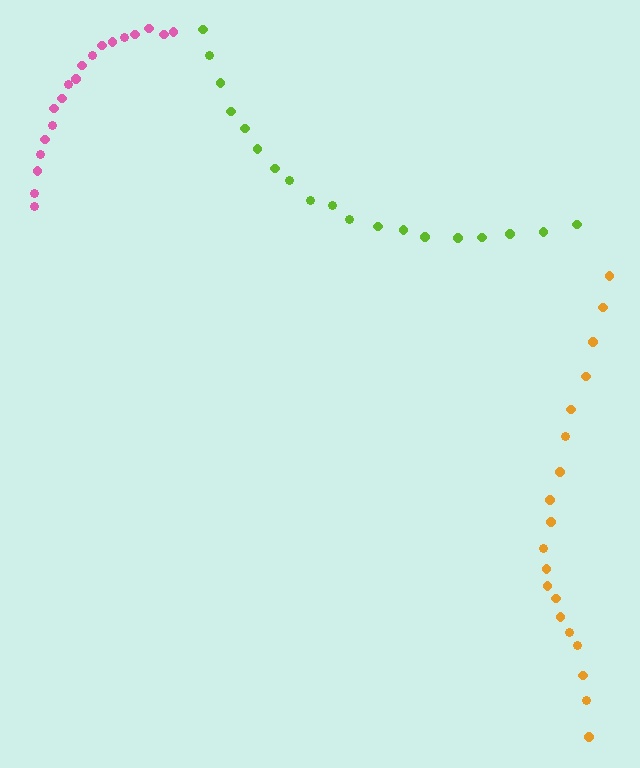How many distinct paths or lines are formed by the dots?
There are 3 distinct paths.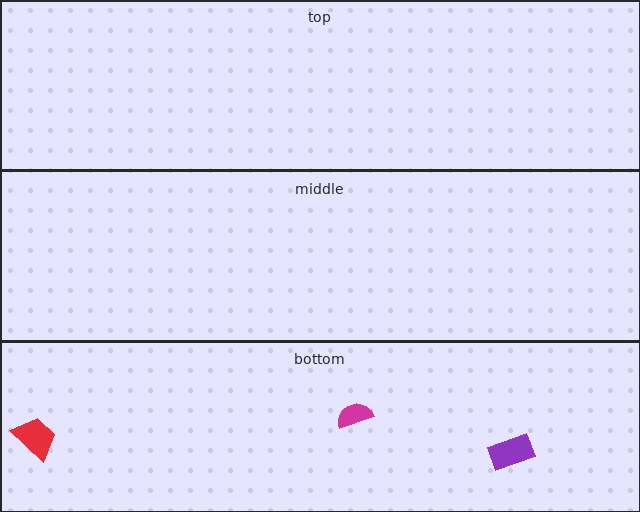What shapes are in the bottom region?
The purple rectangle, the magenta semicircle, the red trapezoid.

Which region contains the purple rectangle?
The bottom region.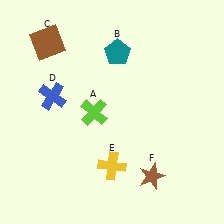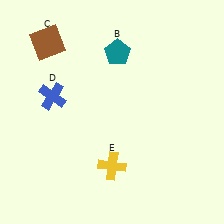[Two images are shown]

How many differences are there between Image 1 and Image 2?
There are 2 differences between the two images.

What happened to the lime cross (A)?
The lime cross (A) was removed in Image 2. It was in the bottom-left area of Image 1.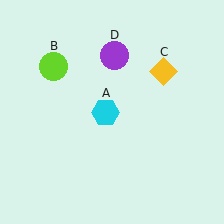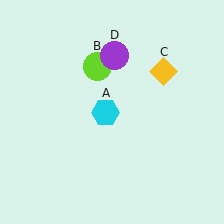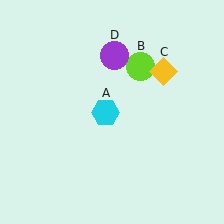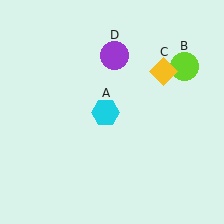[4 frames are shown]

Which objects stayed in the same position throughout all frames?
Cyan hexagon (object A) and yellow diamond (object C) and purple circle (object D) remained stationary.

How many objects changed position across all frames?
1 object changed position: lime circle (object B).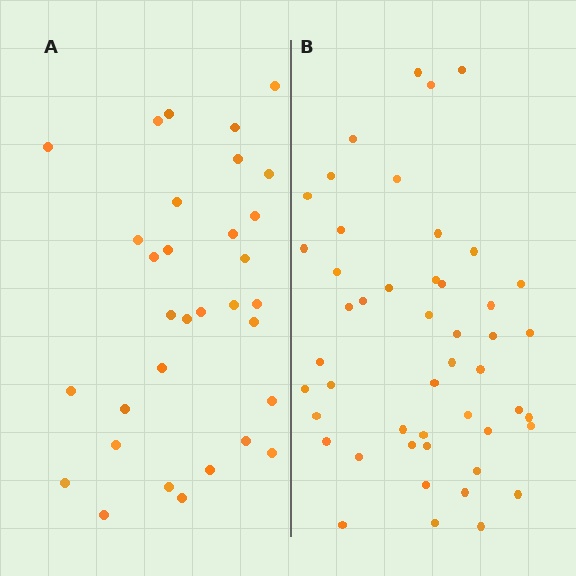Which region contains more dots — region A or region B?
Region B (the right region) has more dots.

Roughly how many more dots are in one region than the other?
Region B has approximately 15 more dots than region A.